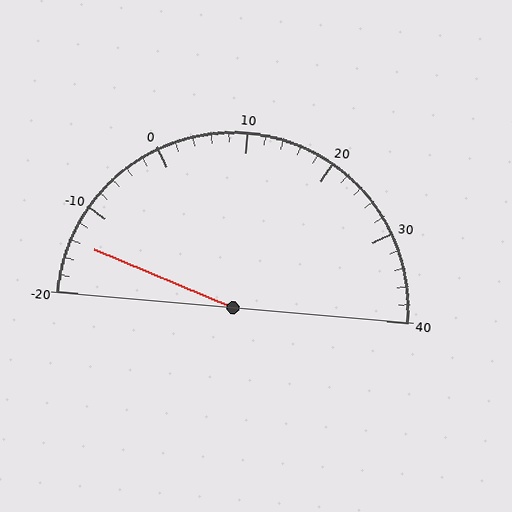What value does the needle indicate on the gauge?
The needle indicates approximately -14.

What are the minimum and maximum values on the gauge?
The gauge ranges from -20 to 40.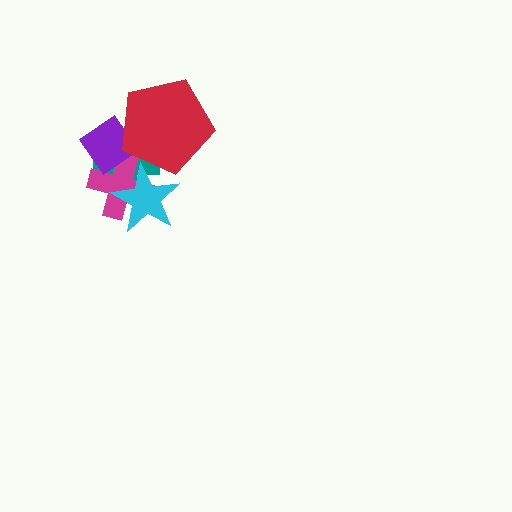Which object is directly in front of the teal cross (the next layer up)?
The magenta cross is directly in front of the teal cross.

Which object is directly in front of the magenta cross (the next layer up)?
The cyan star is directly in front of the magenta cross.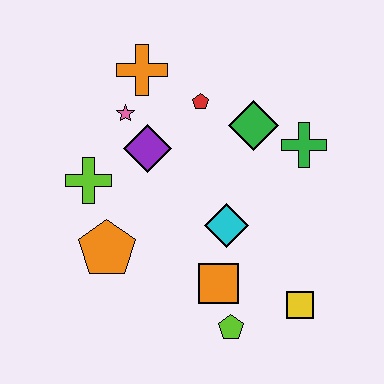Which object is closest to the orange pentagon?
The lime cross is closest to the orange pentagon.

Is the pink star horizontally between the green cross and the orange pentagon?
Yes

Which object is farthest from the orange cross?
The yellow square is farthest from the orange cross.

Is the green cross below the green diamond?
Yes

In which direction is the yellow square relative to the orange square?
The yellow square is to the right of the orange square.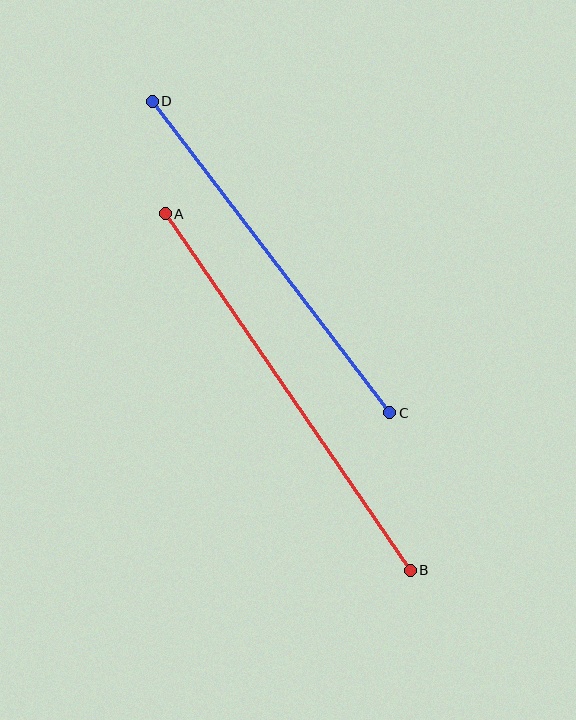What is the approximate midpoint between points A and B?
The midpoint is at approximately (288, 392) pixels.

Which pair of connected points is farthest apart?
Points A and B are farthest apart.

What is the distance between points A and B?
The distance is approximately 432 pixels.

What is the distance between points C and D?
The distance is approximately 392 pixels.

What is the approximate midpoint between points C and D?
The midpoint is at approximately (271, 257) pixels.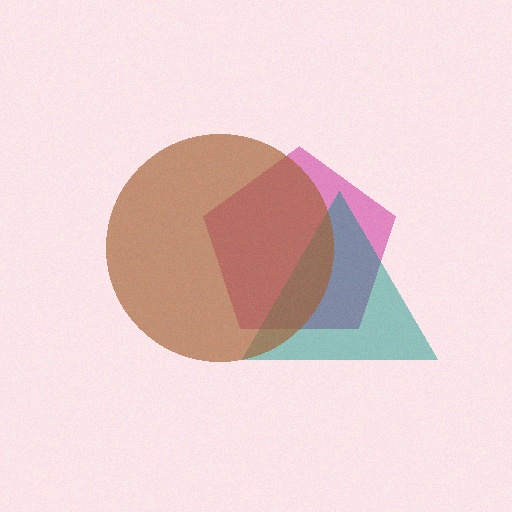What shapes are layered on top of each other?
The layered shapes are: a magenta pentagon, a teal triangle, a brown circle.